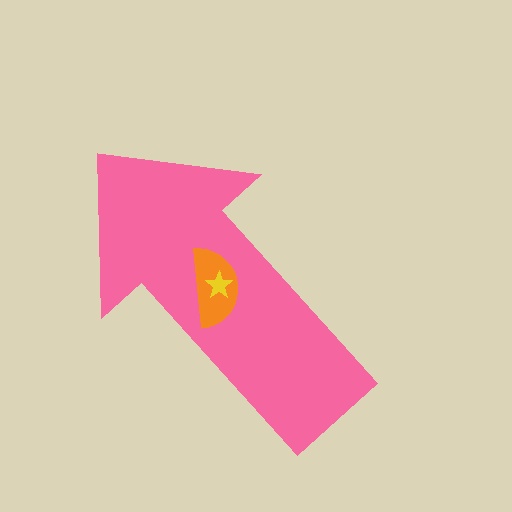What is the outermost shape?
The pink arrow.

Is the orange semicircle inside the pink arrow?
Yes.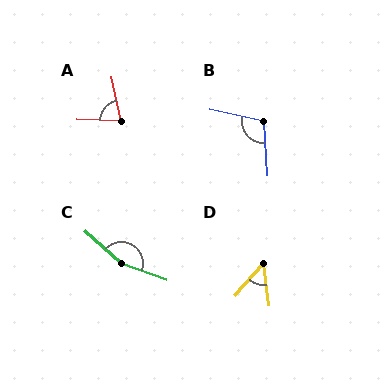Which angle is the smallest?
D, at approximately 49 degrees.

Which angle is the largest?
C, at approximately 158 degrees.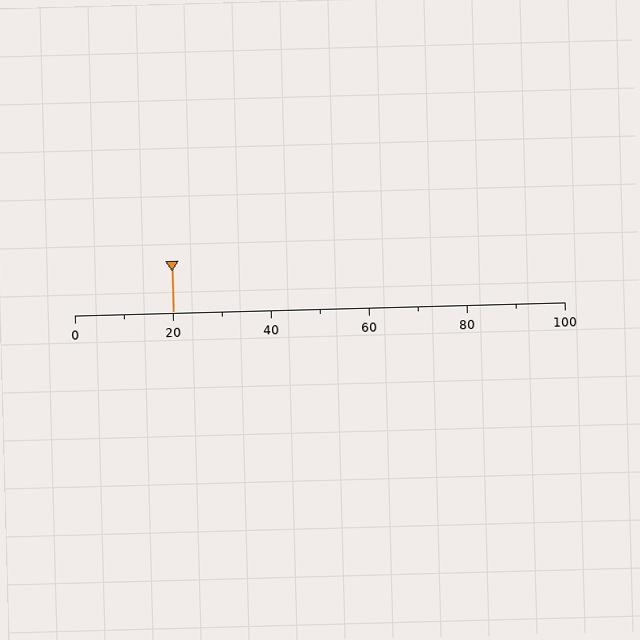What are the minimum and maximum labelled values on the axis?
The axis runs from 0 to 100.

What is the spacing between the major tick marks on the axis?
The major ticks are spaced 20 apart.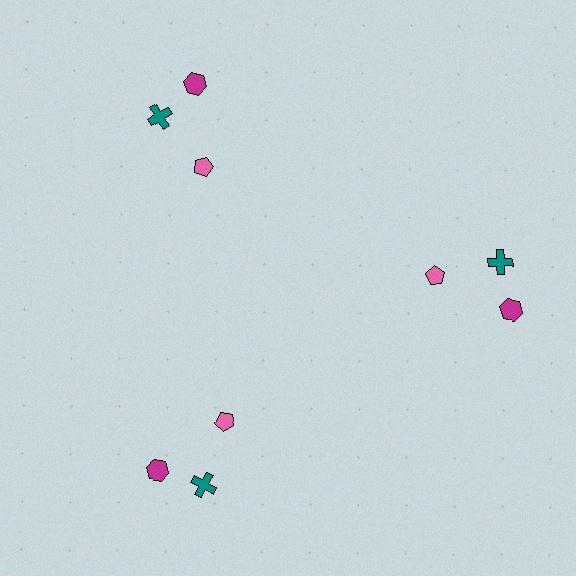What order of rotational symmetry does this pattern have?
This pattern has 3-fold rotational symmetry.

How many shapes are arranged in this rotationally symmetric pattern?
There are 9 shapes, arranged in 3 groups of 3.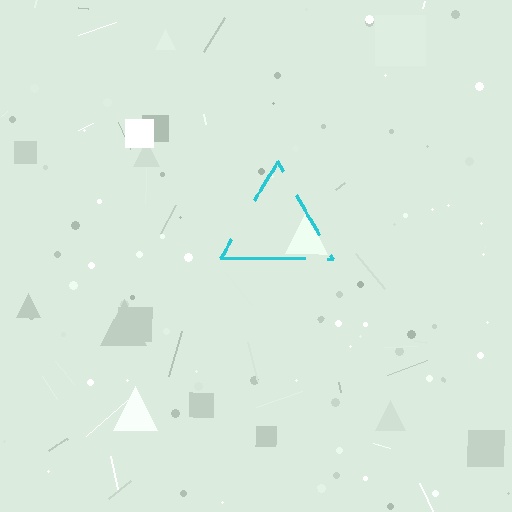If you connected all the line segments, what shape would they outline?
They would outline a triangle.